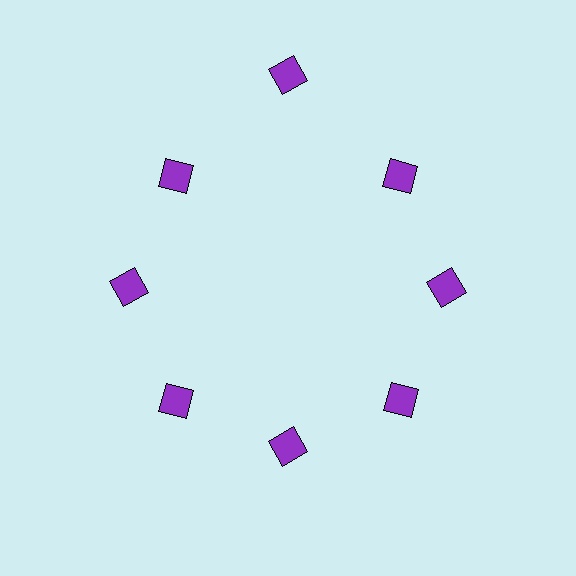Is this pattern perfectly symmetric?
No. The 8 purple squares are arranged in a ring, but one element near the 12 o'clock position is pushed outward from the center, breaking the 8-fold rotational symmetry.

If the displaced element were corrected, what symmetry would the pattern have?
It would have 8-fold rotational symmetry — the pattern would map onto itself every 45 degrees.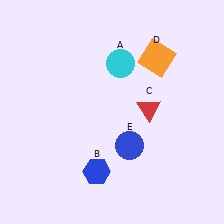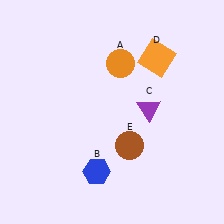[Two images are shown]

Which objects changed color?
A changed from cyan to orange. C changed from red to purple. E changed from blue to brown.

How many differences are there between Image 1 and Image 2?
There are 3 differences between the two images.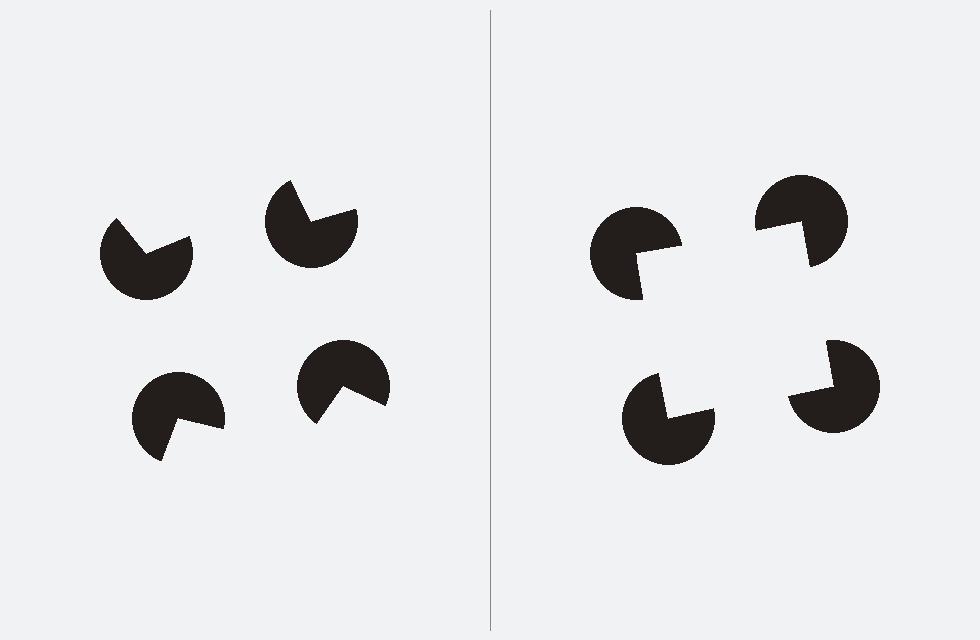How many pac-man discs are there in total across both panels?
8 — 4 on each side.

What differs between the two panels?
The pac-man discs are positioned identically on both sides; only the wedge orientations differ. On the right they align to a square; on the left they are misaligned.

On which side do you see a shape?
An illusory square appears on the right side. On the left side the wedge cuts are rotated, so no coherent shape forms.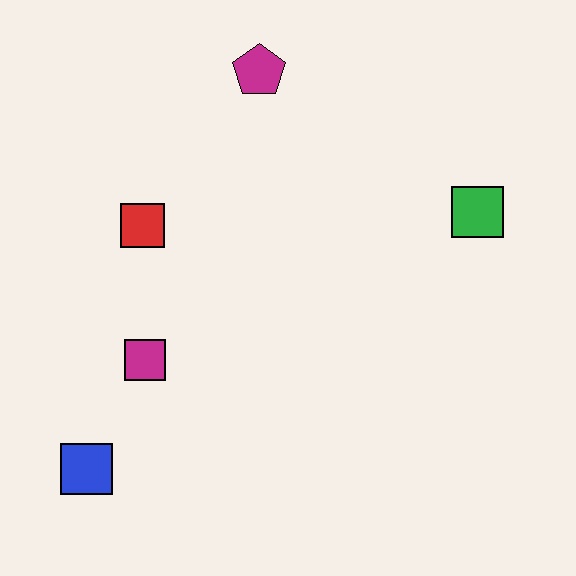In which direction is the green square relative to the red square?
The green square is to the right of the red square.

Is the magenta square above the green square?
No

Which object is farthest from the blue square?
The green square is farthest from the blue square.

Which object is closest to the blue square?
The magenta square is closest to the blue square.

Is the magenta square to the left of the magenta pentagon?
Yes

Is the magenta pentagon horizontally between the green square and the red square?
Yes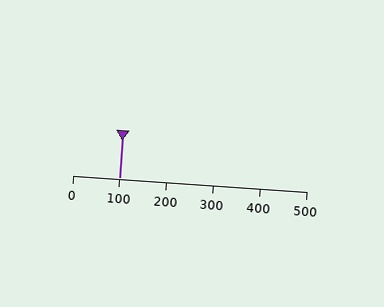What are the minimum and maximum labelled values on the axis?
The axis runs from 0 to 500.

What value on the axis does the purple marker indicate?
The marker indicates approximately 100.